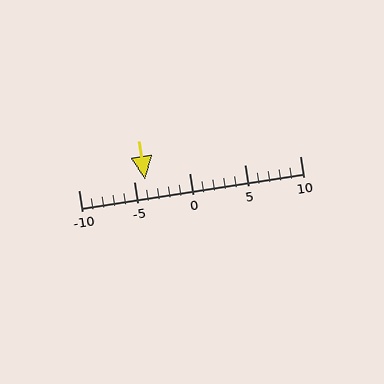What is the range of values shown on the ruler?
The ruler shows values from -10 to 10.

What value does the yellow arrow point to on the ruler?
The yellow arrow points to approximately -4.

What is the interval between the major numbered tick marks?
The major tick marks are spaced 5 units apart.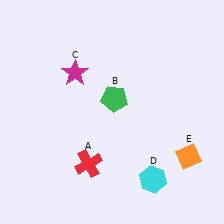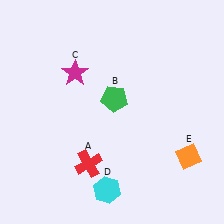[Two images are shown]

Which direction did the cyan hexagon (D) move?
The cyan hexagon (D) moved left.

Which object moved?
The cyan hexagon (D) moved left.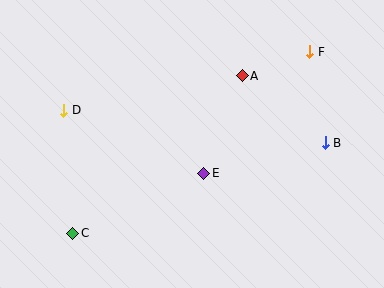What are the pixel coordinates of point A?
Point A is at (242, 76).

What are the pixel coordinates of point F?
Point F is at (310, 52).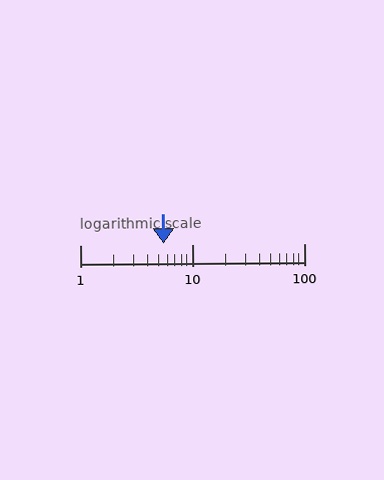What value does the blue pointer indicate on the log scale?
The pointer indicates approximately 5.6.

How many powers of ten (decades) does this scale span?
The scale spans 2 decades, from 1 to 100.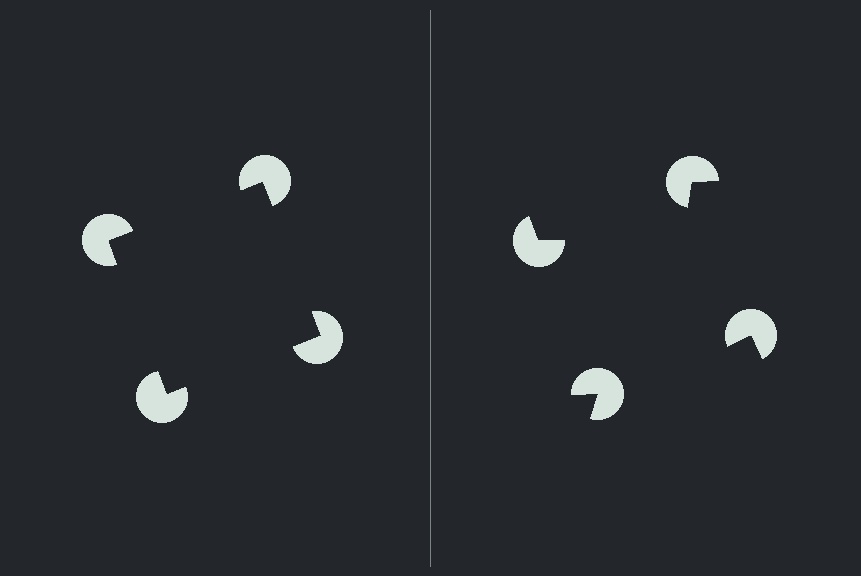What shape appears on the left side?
An illusory square.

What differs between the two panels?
The pac-man discs are positioned identically on both sides; only the wedge orientations differ. On the left they align to a square; on the right they are misaligned.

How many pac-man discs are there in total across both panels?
8 — 4 on each side.